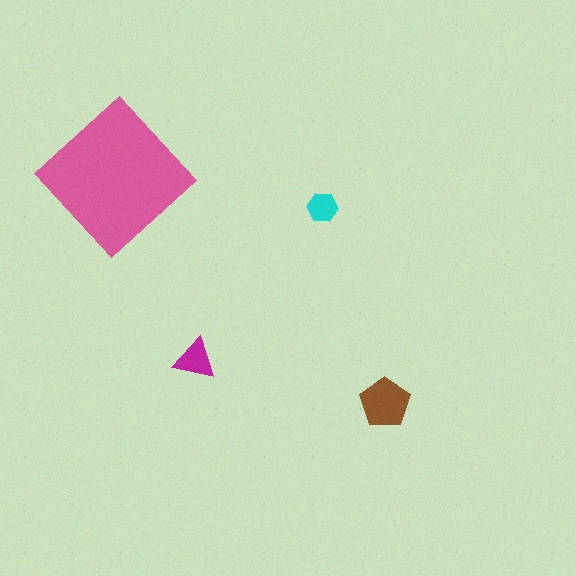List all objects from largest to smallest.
The pink diamond, the brown pentagon, the magenta triangle, the cyan hexagon.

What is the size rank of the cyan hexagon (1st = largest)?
4th.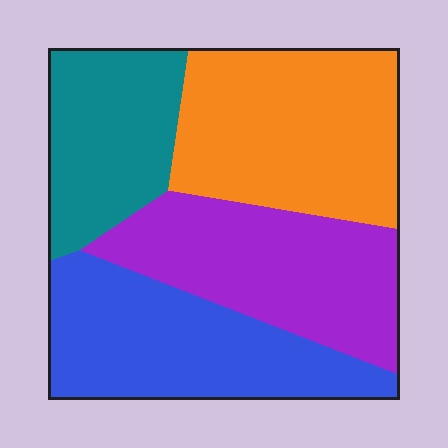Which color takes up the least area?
Teal, at roughly 20%.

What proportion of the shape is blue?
Blue covers about 25% of the shape.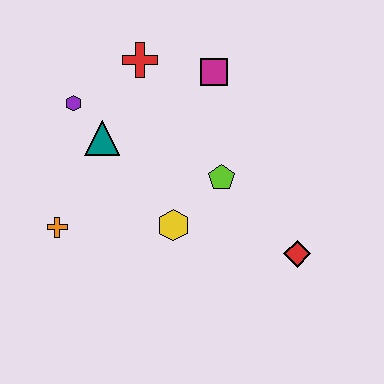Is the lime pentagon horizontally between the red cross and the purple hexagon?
No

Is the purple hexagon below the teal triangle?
No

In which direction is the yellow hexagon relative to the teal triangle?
The yellow hexagon is below the teal triangle.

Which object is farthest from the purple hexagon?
The red diamond is farthest from the purple hexagon.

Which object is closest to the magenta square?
The red cross is closest to the magenta square.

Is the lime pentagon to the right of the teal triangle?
Yes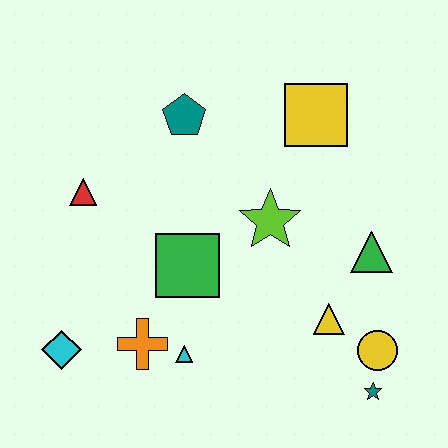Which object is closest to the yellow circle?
The teal star is closest to the yellow circle.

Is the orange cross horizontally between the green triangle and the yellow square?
No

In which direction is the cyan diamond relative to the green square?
The cyan diamond is to the left of the green square.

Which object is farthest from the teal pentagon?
The teal star is farthest from the teal pentagon.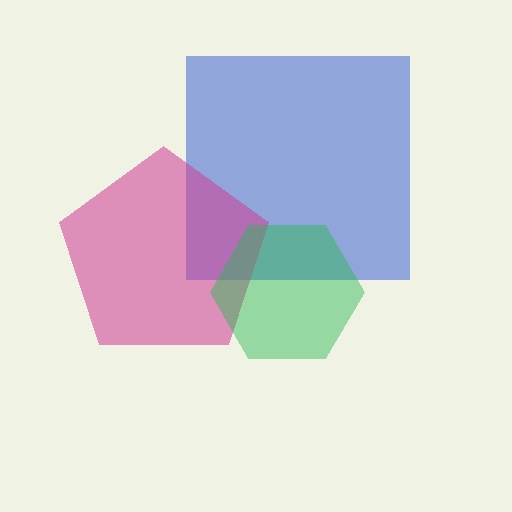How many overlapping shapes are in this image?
There are 3 overlapping shapes in the image.